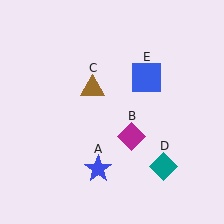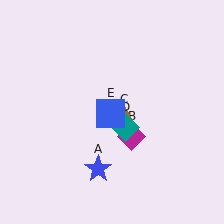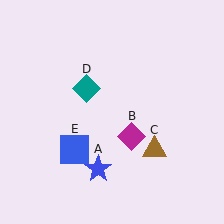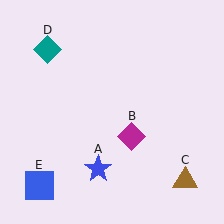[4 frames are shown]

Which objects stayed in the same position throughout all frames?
Blue star (object A) and magenta diamond (object B) remained stationary.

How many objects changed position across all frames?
3 objects changed position: brown triangle (object C), teal diamond (object D), blue square (object E).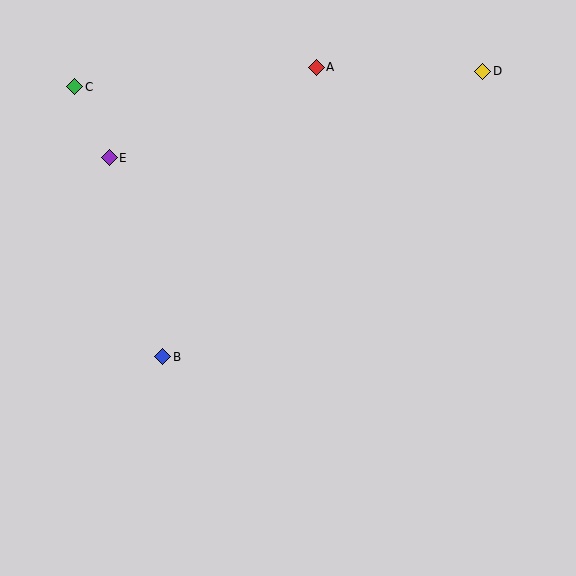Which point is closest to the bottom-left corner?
Point B is closest to the bottom-left corner.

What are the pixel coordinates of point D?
Point D is at (483, 71).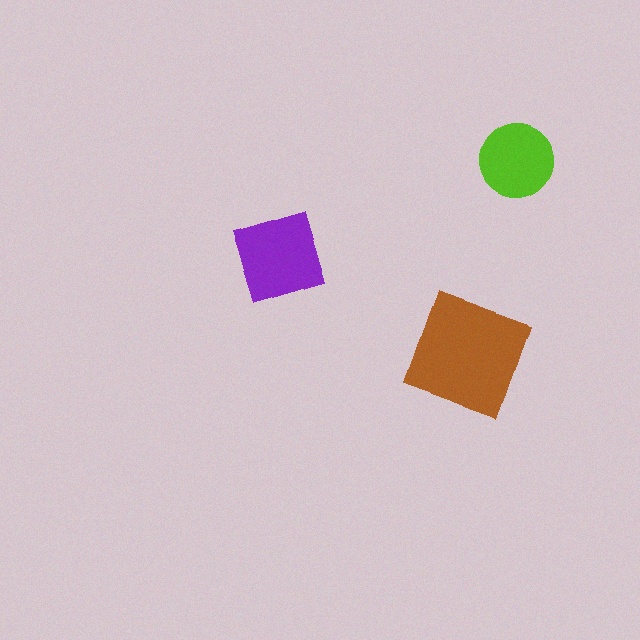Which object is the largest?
The brown square.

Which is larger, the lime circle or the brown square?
The brown square.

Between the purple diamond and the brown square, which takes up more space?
The brown square.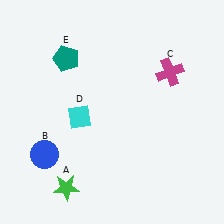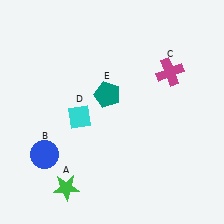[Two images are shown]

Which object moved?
The teal pentagon (E) moved right.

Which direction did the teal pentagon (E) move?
The teal pentagon (E) moved right.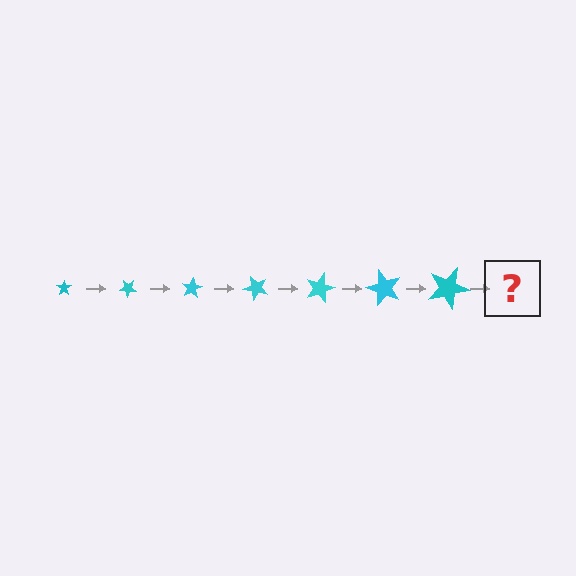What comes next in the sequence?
The next element should be a star, larger than the previous one and rotated 280 degrees from the start.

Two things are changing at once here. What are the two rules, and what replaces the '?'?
The two rules are that the star grows larger each step and it rotates 40 degrees each step. The '?' should be a star, larger than the previous one and rotated 280 degrees from the start.